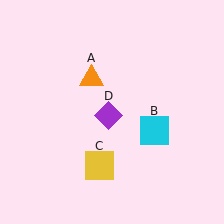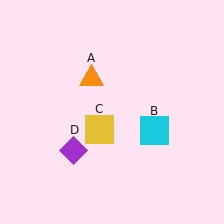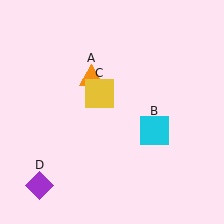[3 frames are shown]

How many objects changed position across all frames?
2 objects changed position: yellow square (object C), purple diamond (object D).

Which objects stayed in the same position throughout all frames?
Orange triangle (object A) and cyan square (object B) remained stationary.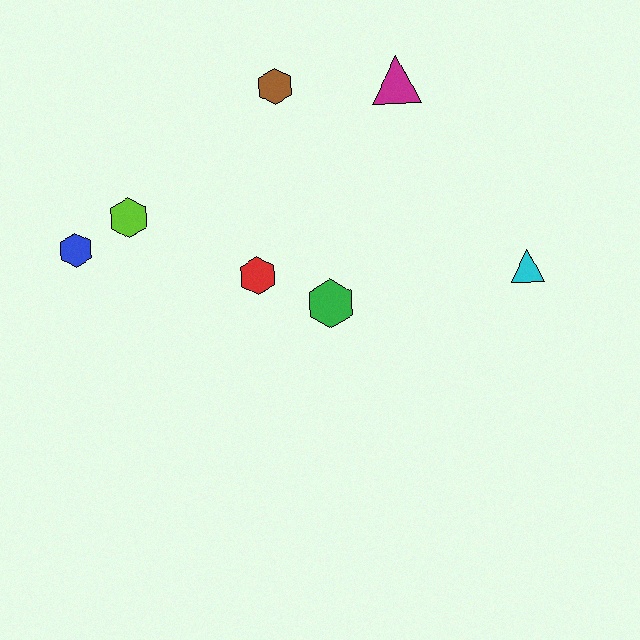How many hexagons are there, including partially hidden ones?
There are 5 hexagons.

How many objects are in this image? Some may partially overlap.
There are 7 objects.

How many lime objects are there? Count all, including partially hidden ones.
There is 1 lime object.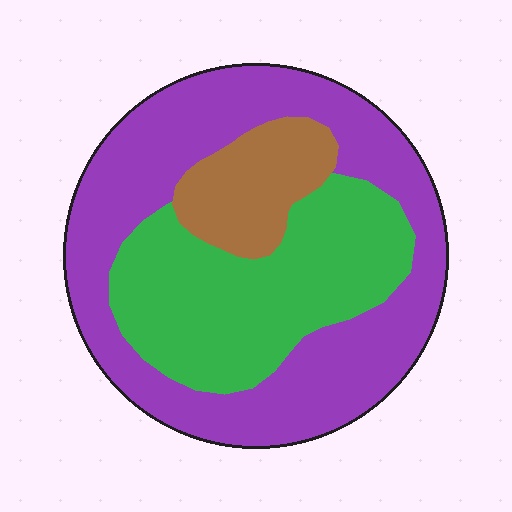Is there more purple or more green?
Purple.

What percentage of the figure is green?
Green takes up between a quarter and a half of the figure.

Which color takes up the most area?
Purple, at roughly 55%.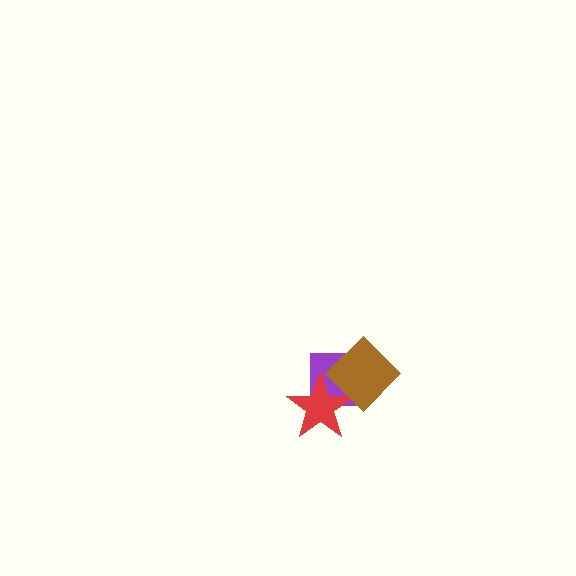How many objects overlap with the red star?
2 objects overlap with the red star.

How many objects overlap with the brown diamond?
2 objects overlap with the brown diamond.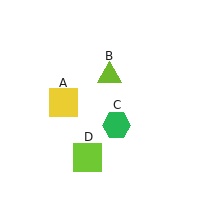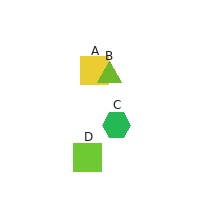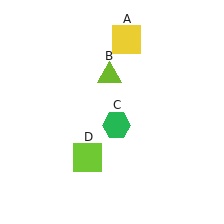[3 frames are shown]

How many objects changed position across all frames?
1 object changed position: yellow square (object A).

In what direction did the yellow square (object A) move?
The yellow square (object A) moved up and to the right.